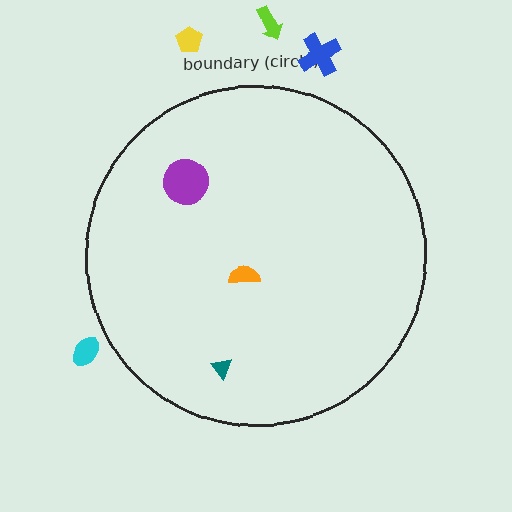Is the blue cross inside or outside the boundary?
Outside.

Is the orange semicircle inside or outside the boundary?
Inside.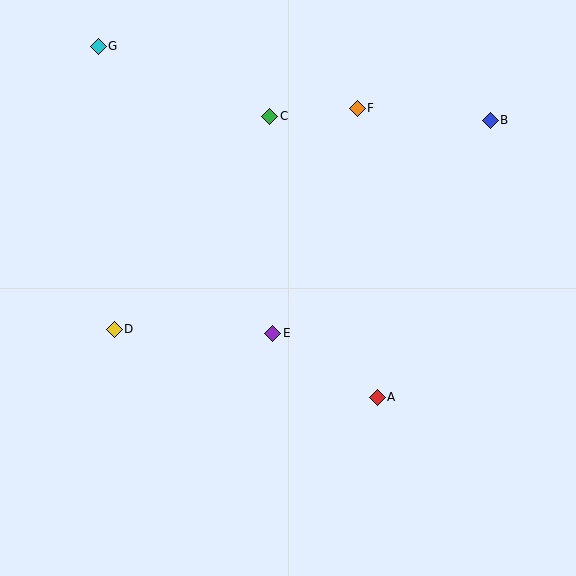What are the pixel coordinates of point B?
Point B is at (490, 120).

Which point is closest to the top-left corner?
Point G is closest to the top-left corner.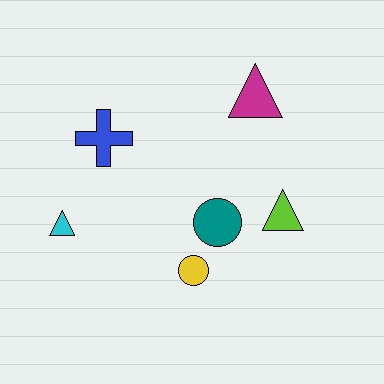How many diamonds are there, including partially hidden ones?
There are no diamonds.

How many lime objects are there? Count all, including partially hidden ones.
There is 1 lime object.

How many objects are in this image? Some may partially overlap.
There are 6 objects.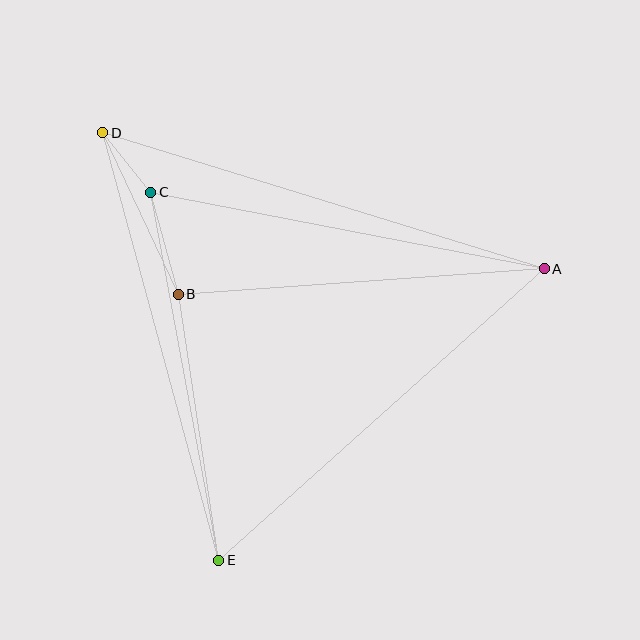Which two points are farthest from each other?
Points A and D are farthest from each other.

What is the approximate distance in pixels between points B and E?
The distance between B and E is approximately 269 pixels.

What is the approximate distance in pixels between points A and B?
The distance between A and B is approximately 367 pixels.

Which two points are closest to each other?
Points C and D are closest to each other.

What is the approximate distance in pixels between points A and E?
The distance between A and E is approximately 437 pixels.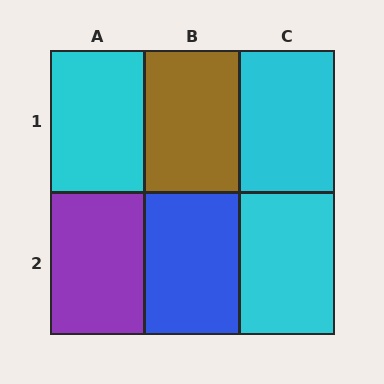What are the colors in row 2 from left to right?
Purple, blue, cyan.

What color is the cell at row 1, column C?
Cyan.